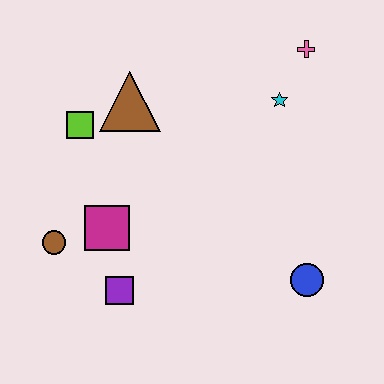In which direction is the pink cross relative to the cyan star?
The pink cross is above the cyan star.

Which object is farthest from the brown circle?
The pink cross is farthest from the brown circle.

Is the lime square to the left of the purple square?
Yes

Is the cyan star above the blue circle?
Yes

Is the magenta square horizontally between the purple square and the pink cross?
No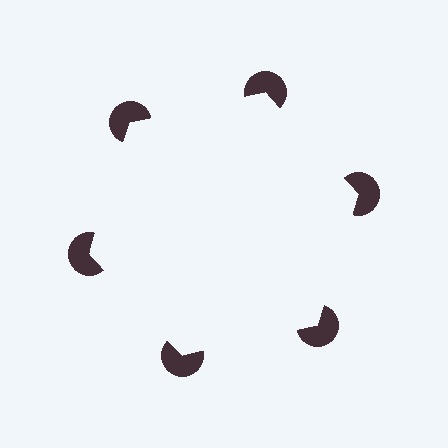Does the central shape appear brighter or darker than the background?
It typically appears slightly brighter than the background, even though no actual brightness change is drawn.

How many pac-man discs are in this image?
There are 6 — one at each vertex of the illusory hexagon.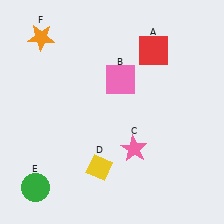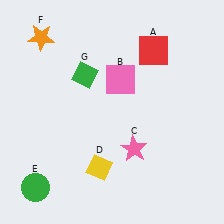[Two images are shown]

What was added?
A green diamond (G) was added in Image 2.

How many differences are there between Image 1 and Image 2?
There is 1 difference between the two images.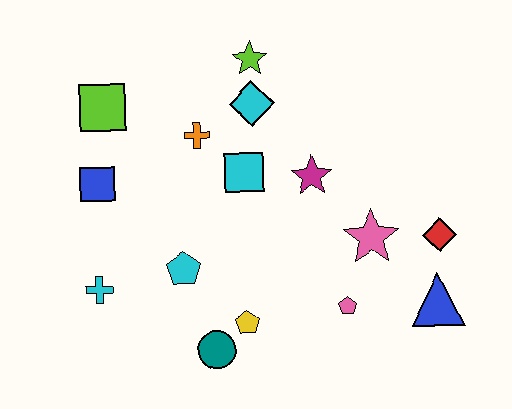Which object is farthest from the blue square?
The blue triangle is farthest from the blue square.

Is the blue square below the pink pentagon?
No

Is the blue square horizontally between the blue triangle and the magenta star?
No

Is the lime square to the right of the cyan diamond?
No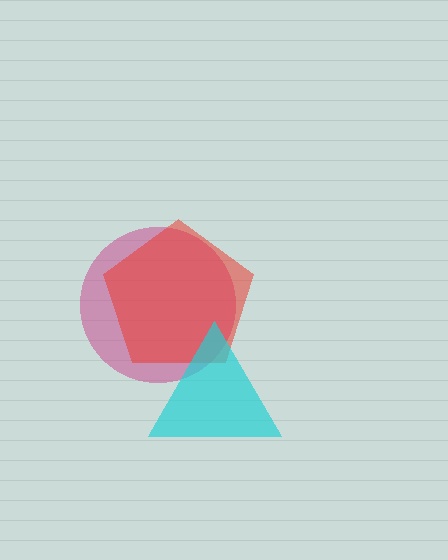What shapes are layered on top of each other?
The layered shapes are: a magenta circle, a red pentagon, a cyan triangle.